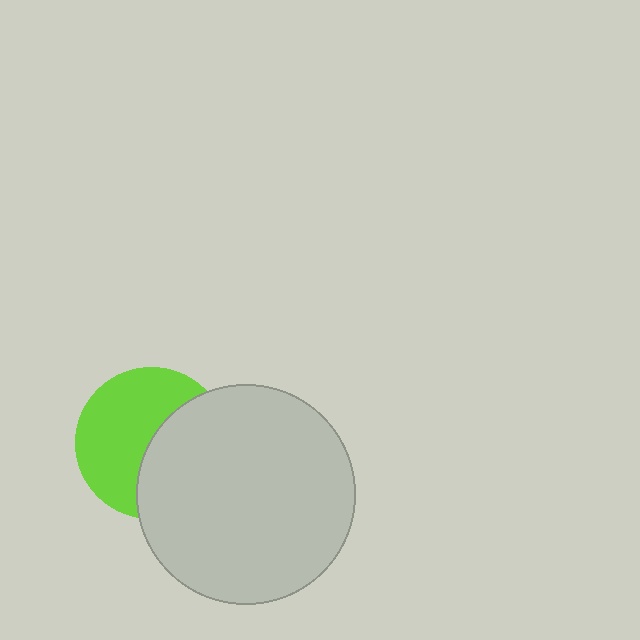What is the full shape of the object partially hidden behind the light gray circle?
The partially hidden object is a lime circle.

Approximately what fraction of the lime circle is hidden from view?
Roughly 45% of the lime circle is hidden behind the light gray circle.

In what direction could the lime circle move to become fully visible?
The lime circle could move left. That would shift it out from behind the light gray circle entirely.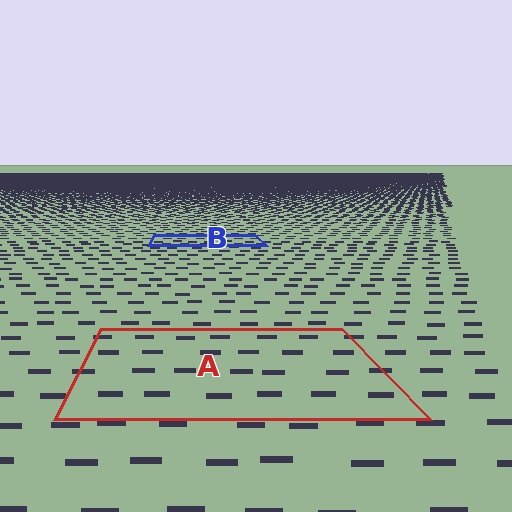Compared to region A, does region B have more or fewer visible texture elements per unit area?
Region B has more texture elements per unit area — they are packed more densely because it is farther away.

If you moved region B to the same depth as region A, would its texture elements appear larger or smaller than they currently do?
They would appear larger. At a closer depth, the same texture elements are projected at a bigger on-screen size.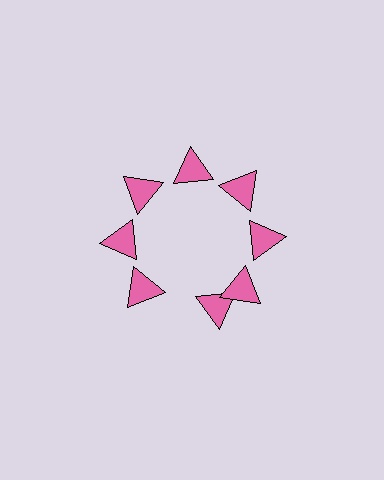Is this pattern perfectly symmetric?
No. The 8 pink triangles are arranged in a ring, but one element near the 6 o'clock position is rotated out of alignment along the ring, breaking the 8-fold rotational symmetry.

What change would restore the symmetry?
The symmetry would be restored by rotating it back into even spacing with its neighbors so that all 8 triangles sit at equal angles and equal distance from the center.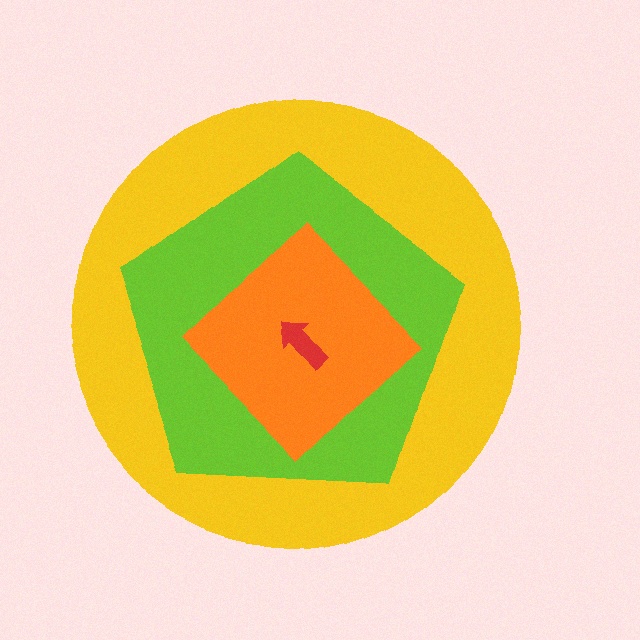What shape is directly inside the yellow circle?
The lime pentagon.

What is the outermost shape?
The yellow circle.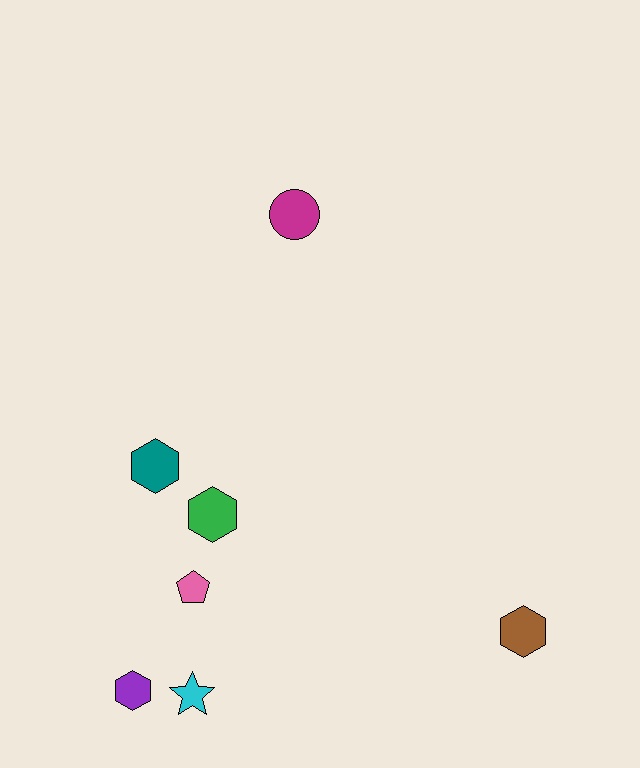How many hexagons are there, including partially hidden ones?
There are 4 hexagons.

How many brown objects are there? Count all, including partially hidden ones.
There is 1 brown object.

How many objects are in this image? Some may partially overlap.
There are 7 objects.